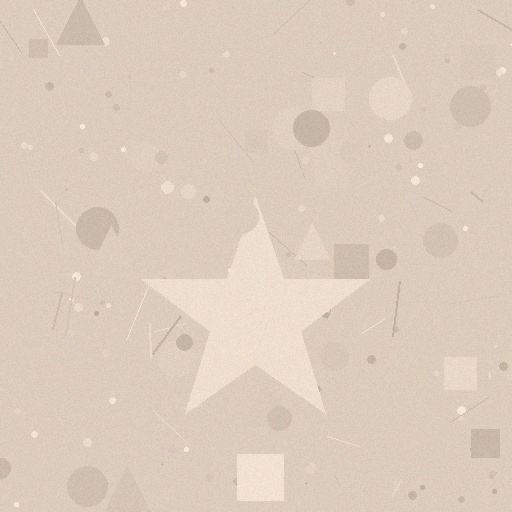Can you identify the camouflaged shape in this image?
The camouflaged shape is a star.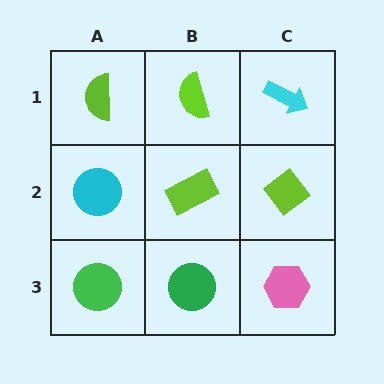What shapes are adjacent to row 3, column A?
A cyan circle (row 2, column A), a green circle (row 3, column B).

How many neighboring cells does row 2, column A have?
3.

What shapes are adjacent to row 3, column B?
A lime rectangle (row 2, column B), a green circle (row 3, column A), a pink hexagon (row 3, column C).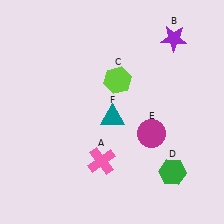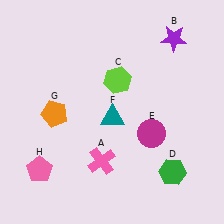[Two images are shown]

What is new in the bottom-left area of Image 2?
A pink pentagon (H) was added in the bottom-left area of Image 2.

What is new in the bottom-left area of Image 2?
An orange pentagon (G) was added in the bottom-left area of Image 2.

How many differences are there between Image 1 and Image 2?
There are 2 differences between the two images.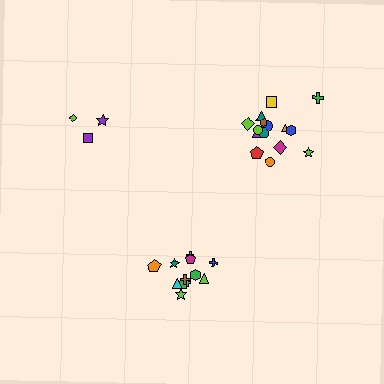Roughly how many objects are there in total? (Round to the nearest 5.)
Roughly 30 objects in total.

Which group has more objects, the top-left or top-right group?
The top-right group.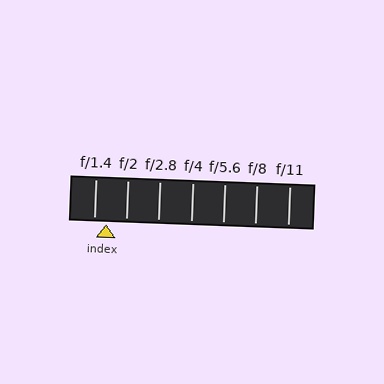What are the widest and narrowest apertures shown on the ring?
The widest aperture shown is f/1.4 and the narrowest is f/11.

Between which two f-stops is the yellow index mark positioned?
The index mark is between f/1.4 and f/2.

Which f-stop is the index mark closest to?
The index mark is closest to f/1.4.